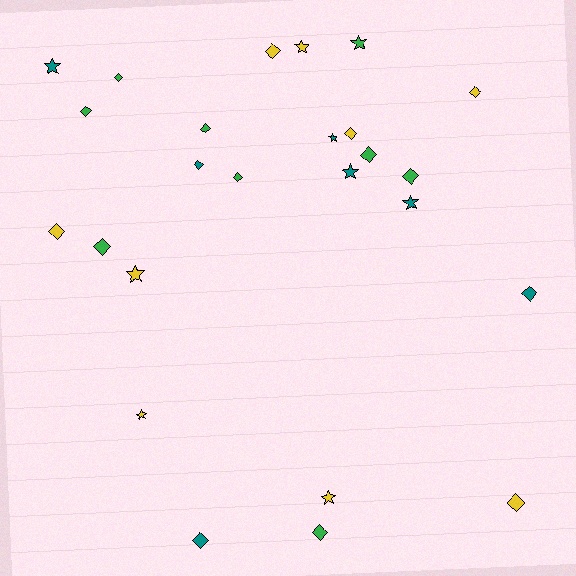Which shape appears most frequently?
Diamond, with 16 objects.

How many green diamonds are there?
There are 8 green diamonds.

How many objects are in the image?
There are 25 objects.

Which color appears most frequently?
Yellow, with 9 objects.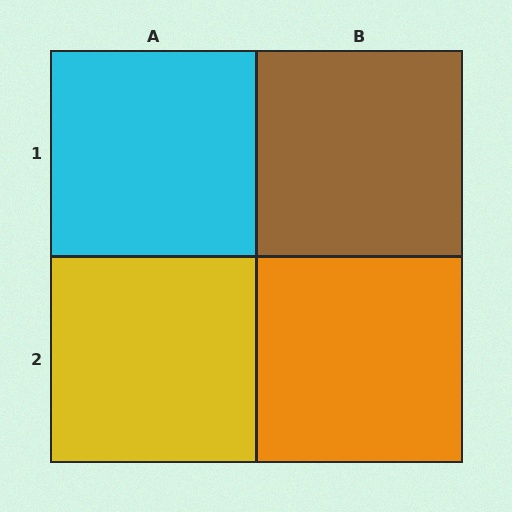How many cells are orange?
1 cell is orange.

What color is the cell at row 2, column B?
Orange.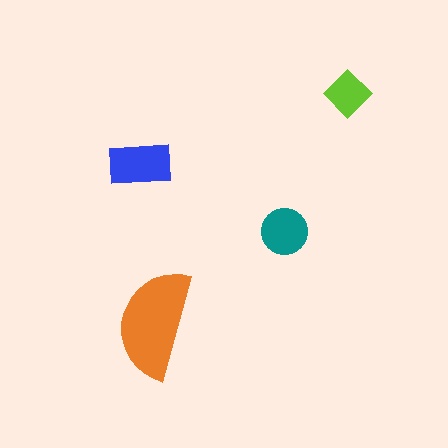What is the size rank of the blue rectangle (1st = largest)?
2nd.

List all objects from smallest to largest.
The lime diamond, the teal circle, the blue rectangle, the orange semicircle.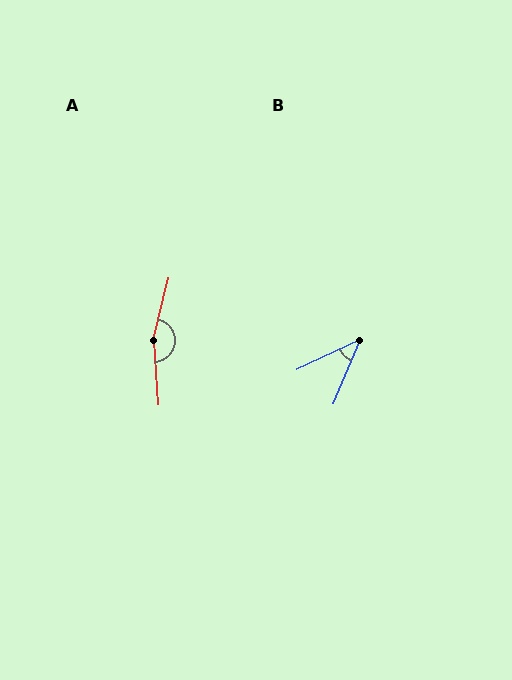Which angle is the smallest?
B, at approximately 42 degrees.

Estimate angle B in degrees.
Approximately 42 degrees.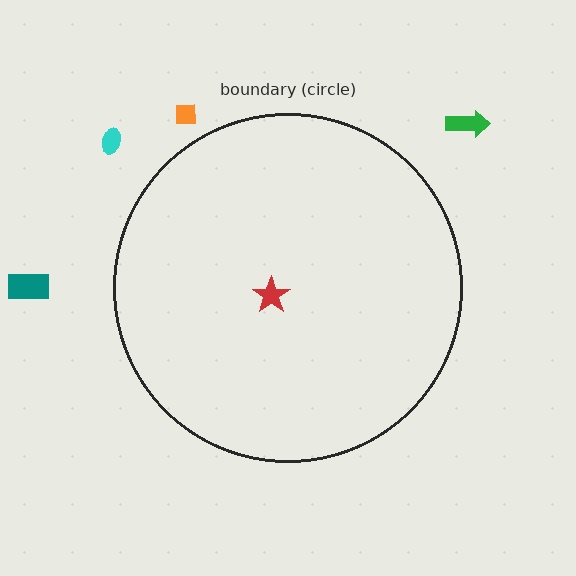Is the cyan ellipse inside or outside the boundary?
Outside.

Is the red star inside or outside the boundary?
Inside.